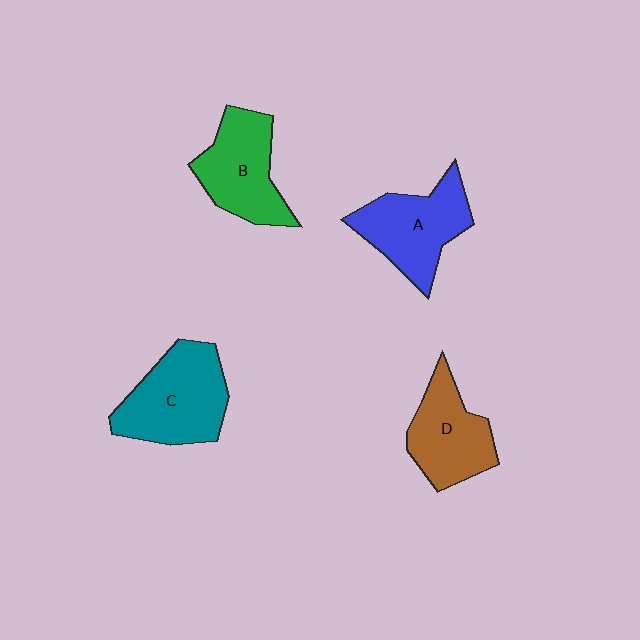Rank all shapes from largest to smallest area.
From largest to smallest: C (teal), A (blue), B (green), D (brown).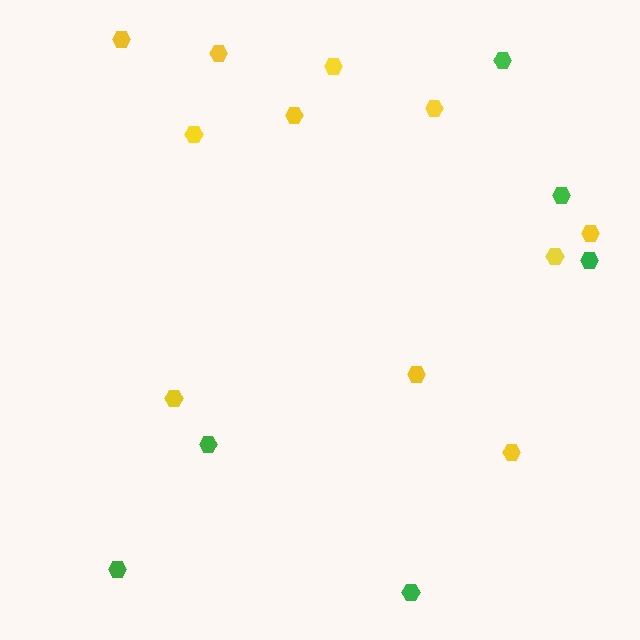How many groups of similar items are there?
There are 2 groups: one group of yellow hexagons (11) and one group of green hexagons (6).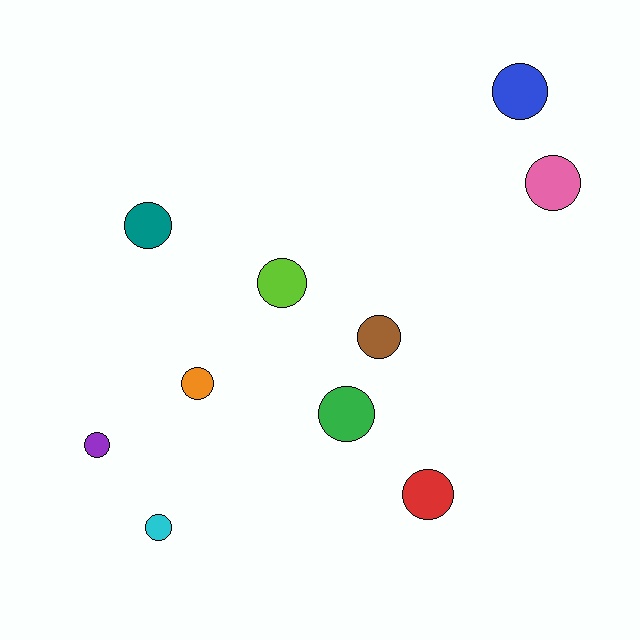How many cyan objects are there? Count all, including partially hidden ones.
There is 1 cyan object.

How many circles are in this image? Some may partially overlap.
There are 10 circles.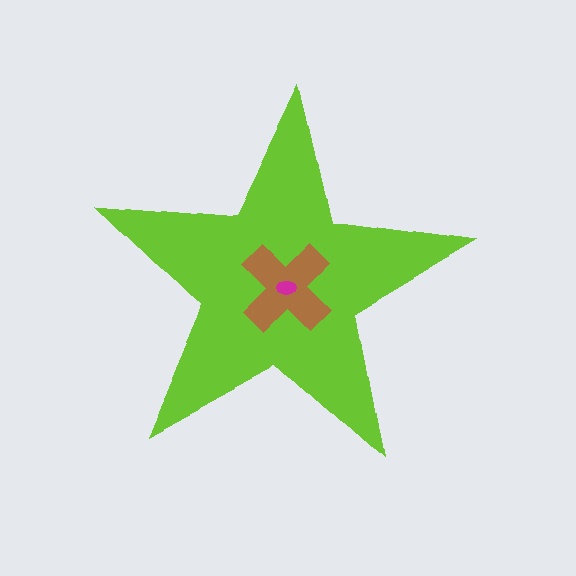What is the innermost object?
The magenta ellipse.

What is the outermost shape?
The lime star.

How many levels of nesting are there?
3.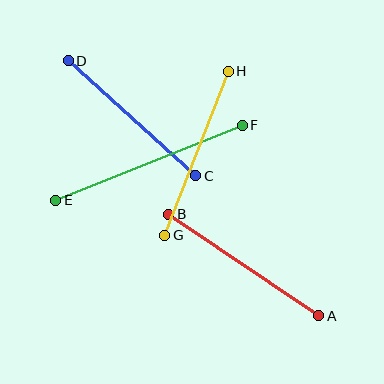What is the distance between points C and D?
The distance is approximately 172 pixels.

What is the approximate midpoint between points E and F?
The midpoint is at approximately (149, 163) pixels.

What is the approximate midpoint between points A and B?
The midpoint is at approximately (244, 265) pixels.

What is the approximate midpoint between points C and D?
The midpoint is at approximately (132, 118) pixels.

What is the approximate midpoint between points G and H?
The midpoint is at approximately (197, 153) pixels.